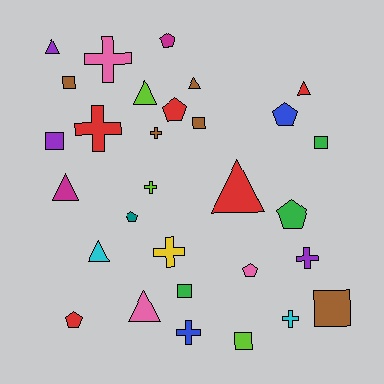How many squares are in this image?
There are 7 squares.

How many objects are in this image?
There are 30 objects.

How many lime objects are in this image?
There are 3 lime objects.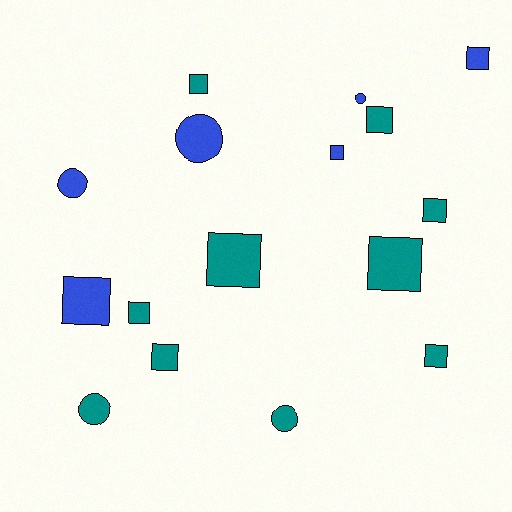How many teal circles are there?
There are 2 teal circles.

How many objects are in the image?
There are 16 objects.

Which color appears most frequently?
Teal, with 10 objects.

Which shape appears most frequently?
Square, with 11 objects.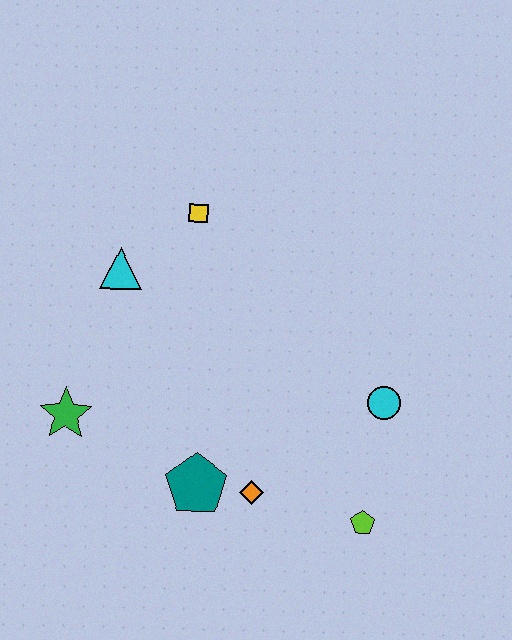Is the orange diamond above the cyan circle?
No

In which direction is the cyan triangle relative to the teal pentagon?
The cyan triangle is above the teal pentagon.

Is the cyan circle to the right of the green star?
Yes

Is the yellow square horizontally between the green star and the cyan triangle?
No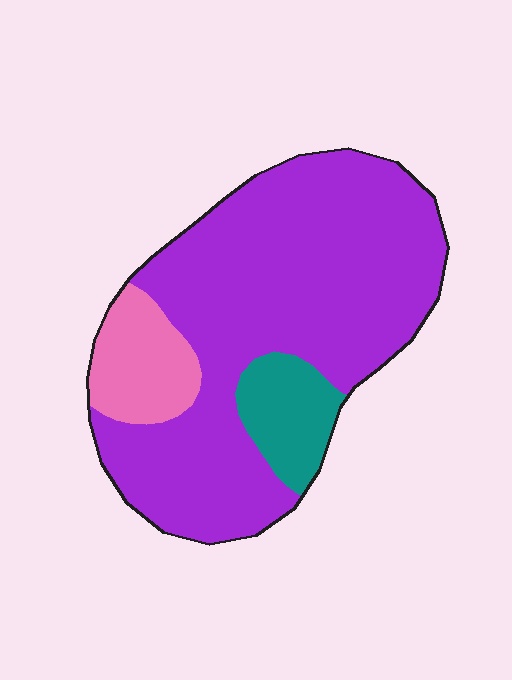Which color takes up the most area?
Purple, at roughly 75%.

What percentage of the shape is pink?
Pink takes up less than a quarter of the shape.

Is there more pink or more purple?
Purple.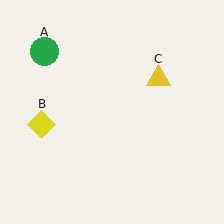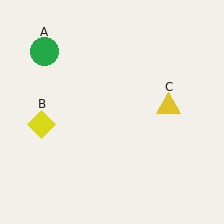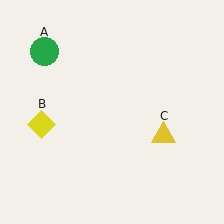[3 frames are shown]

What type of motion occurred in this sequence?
The yellow triangle (object C) rotated clockwise around the center of the scene.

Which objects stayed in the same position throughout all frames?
Green circle (object A) and yellow diamond (object B) remained stationary.